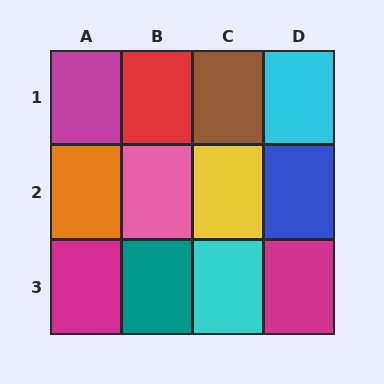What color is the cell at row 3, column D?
Magenta.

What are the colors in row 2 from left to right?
Orange, pink, yellow, blue.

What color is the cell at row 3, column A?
Magenta.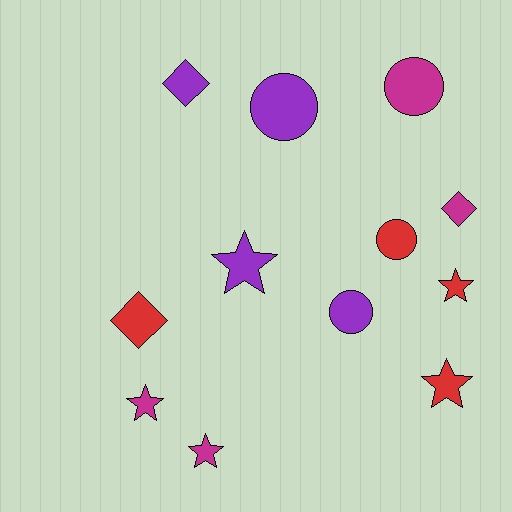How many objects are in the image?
There are 12 objects.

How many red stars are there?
There are 2 red stars.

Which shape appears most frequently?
Star, with 5 objects.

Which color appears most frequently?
Magenta, with 4 objects.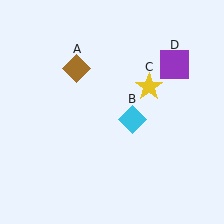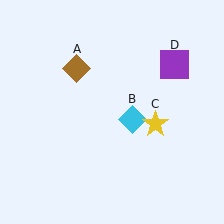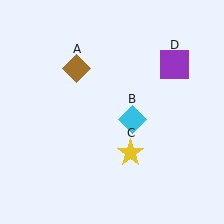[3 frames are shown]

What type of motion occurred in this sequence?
The yellow star (object C) rotated clockwise around the center of the scene.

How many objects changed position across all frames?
1 object changed position: yellow star (object C).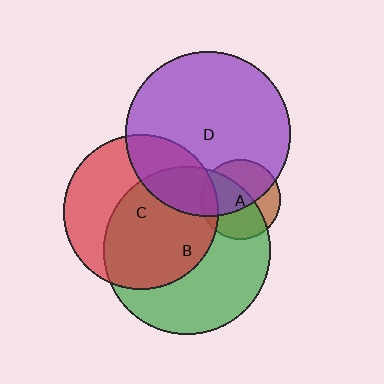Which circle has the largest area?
Circle B (green).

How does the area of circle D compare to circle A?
Approximately 4.2 times.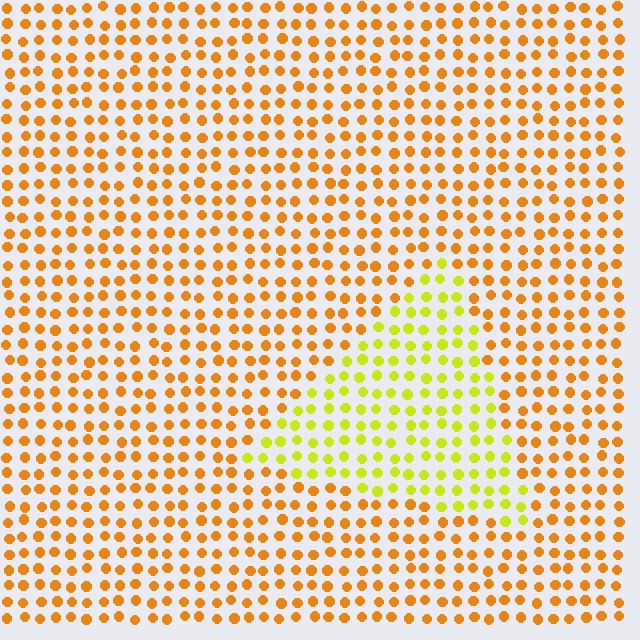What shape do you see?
I see a triangle.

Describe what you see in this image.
The image is filled with small orange elements in a uniform arrangement. A triangle-shaped region is visible where the elements are tinted to a slightly different hue, forming a subtle color boundary.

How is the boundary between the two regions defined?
The boundary is defined purely by a slight shift in hue (about 37 degrees). Spacing, size, and orientation are identical on both sides.